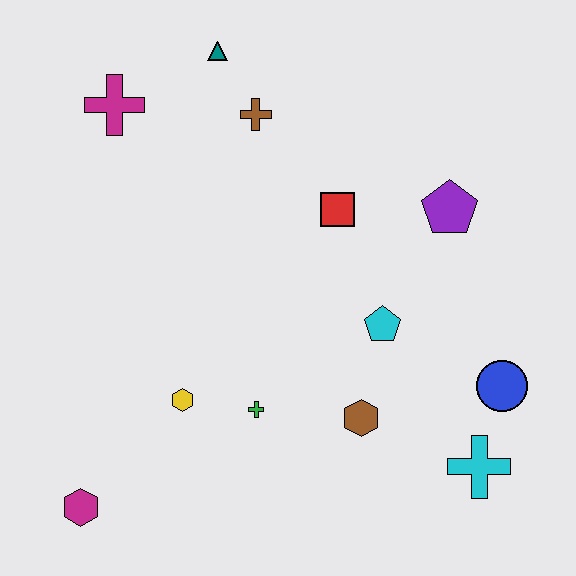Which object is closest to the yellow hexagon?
The green cross is closest to the yellow hexagon.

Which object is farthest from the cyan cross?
The magenta cross is farthest from the cyan cross.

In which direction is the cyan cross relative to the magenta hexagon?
The cyan cross is to the right of the magenta hexagon.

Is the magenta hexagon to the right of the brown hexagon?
No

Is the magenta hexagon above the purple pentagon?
No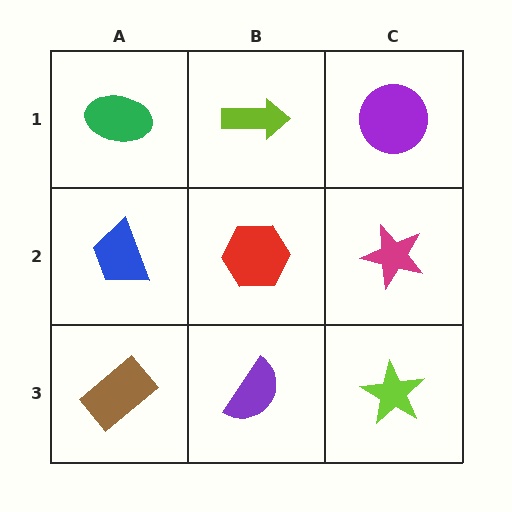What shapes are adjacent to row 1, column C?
A magenta star (row 2, column C), a lime arrow (row 1, column B).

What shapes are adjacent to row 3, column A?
A blue trapezoid (row 2, column A), a purple semicircle (row 3, column B).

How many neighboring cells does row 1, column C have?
2.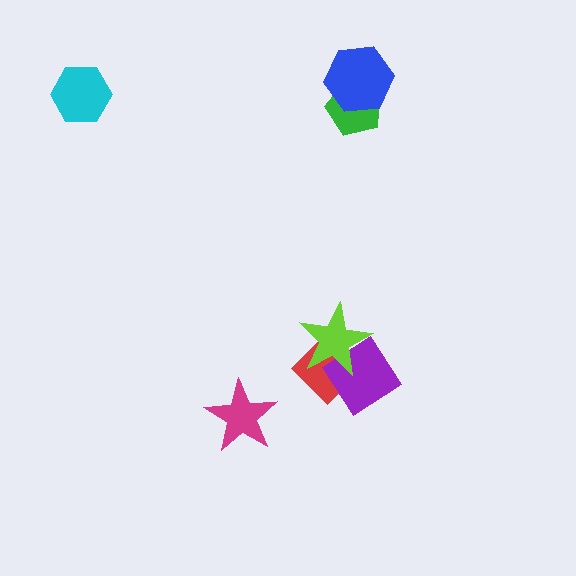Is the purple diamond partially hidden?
Yes, it is partially covered by another shape.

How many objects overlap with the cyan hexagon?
0 objects overlap with the cyan hexagon.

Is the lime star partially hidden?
No, no other shape covers it.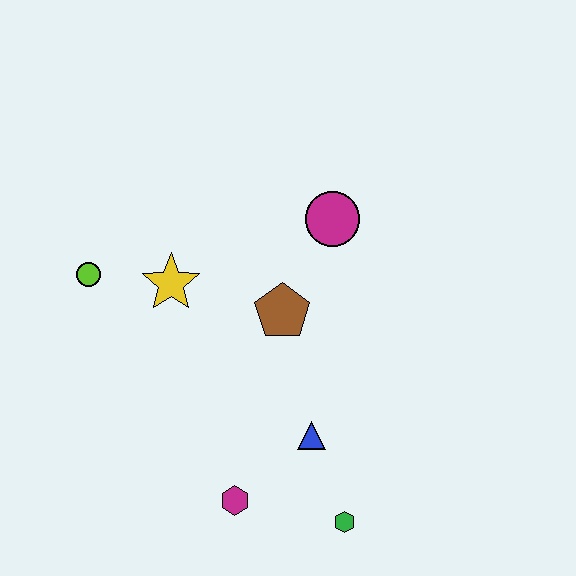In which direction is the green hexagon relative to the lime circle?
The green hexagon is to the right of the lime circle.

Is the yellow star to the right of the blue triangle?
No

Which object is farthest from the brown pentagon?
The green hexagon is farthest from the brown pentagon.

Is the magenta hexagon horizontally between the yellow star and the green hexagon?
Yes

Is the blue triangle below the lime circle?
Yes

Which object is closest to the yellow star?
The lime circle is closest to the yellow star.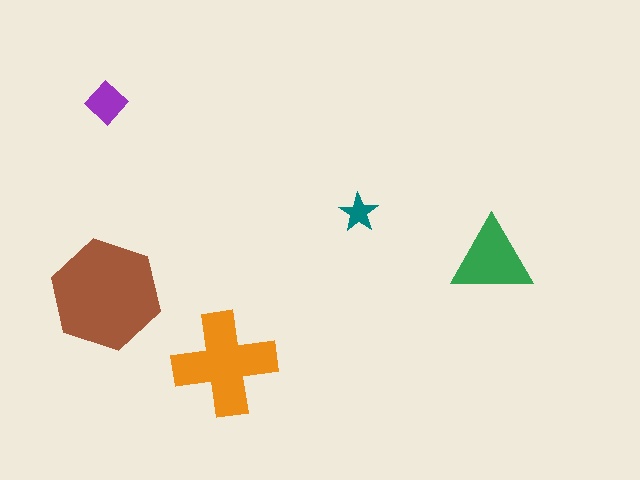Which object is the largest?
The brown hexagon.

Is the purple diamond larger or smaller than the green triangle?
Smaller.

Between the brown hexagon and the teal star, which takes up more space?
The brown hexagon.